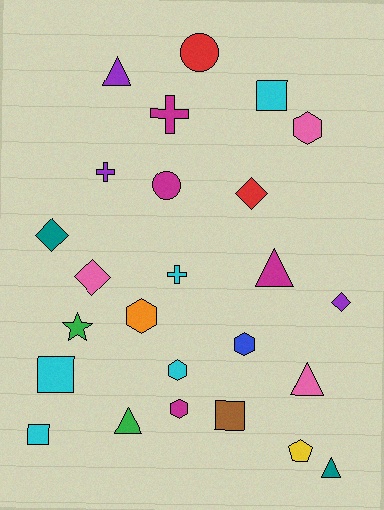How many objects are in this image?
There are 25 objects.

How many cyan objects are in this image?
There are 5 cyan objects.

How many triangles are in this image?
There are 5 triangles.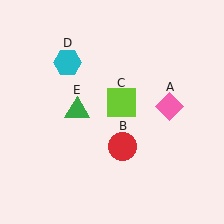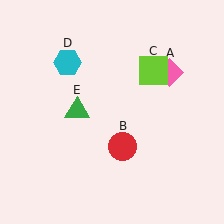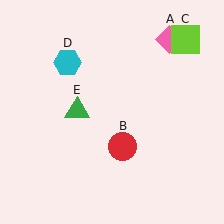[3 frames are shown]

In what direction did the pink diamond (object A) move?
The pink diamond (object A) moved up.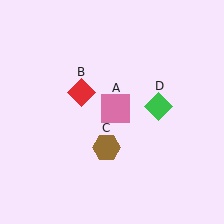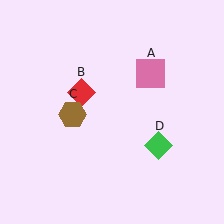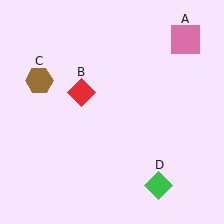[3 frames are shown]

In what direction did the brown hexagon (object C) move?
The brown hexagon (object C) moved up and to the left.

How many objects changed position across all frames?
3 objects changed position: pink square (object A), brown hexagon (object C), green diamond (object D).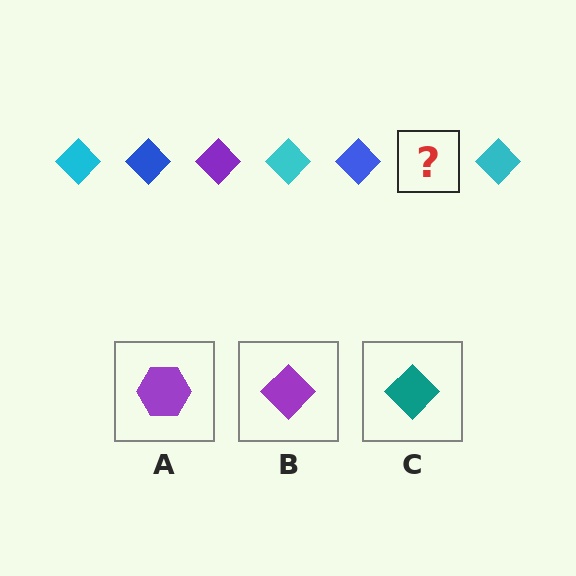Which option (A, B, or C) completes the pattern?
B.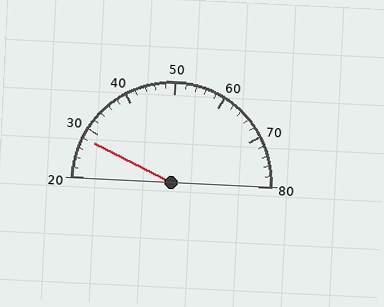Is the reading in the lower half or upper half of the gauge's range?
The reading is in the lower half of the range (20 to 80).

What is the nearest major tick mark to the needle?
The nearest major tick mark is 30.